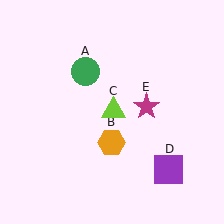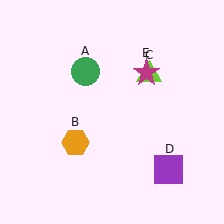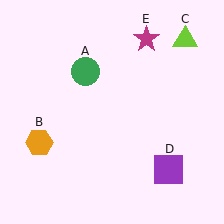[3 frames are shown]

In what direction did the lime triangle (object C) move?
The lime triangle (object C) moved up and to the right.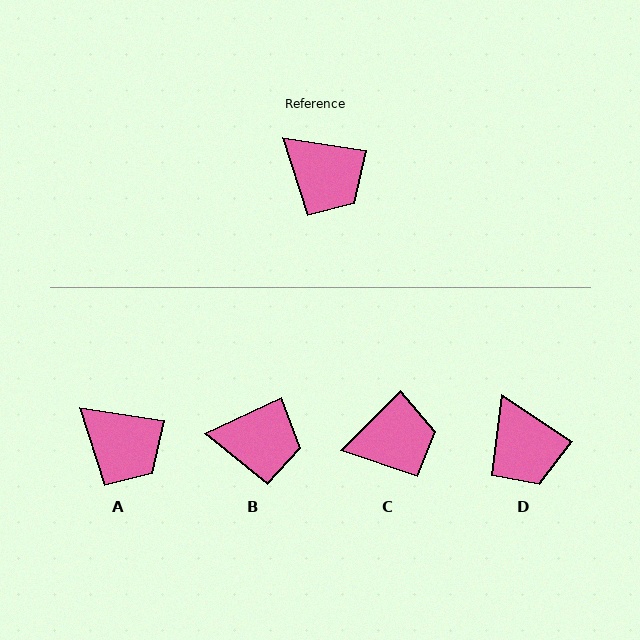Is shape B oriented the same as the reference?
No, it is off by about 33 degrees.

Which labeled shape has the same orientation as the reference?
A.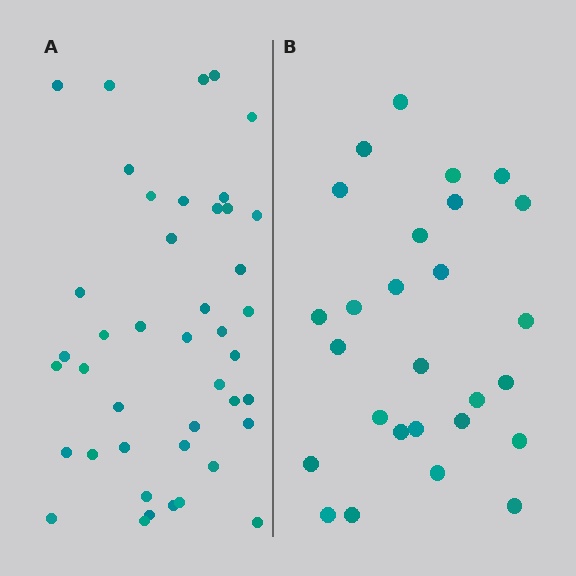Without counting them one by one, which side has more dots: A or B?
Region A (the left region) has more dots.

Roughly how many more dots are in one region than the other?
Region A has approximately 15 more dots than region B.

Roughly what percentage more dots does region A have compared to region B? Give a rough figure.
About 60% more.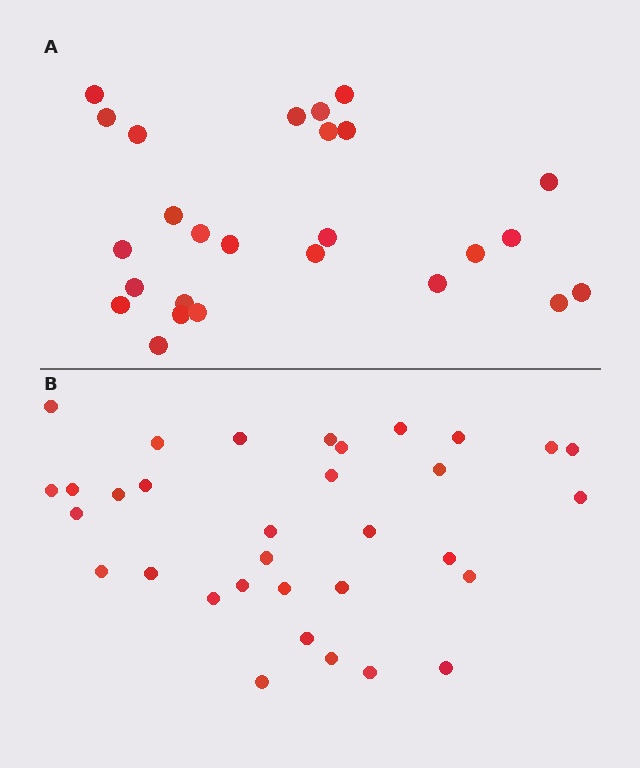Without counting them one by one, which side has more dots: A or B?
Region B (the bottom region) has more dots.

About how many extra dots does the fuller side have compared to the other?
Region B has roughly 8 or so more dots than region A.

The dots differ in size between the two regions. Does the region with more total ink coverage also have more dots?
No. Region A has more total ink coverage because its dots are larger, but region B actually contains more individual dots. Total area can be misleading — the number of items is what matters here.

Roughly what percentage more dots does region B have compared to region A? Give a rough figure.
About 25% more.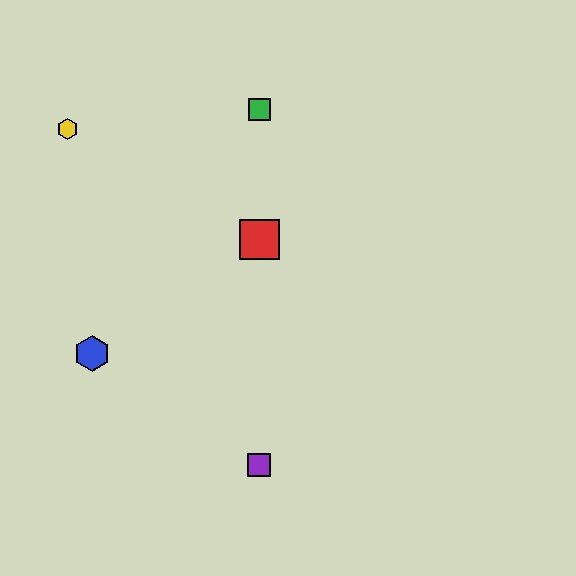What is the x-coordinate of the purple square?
The purple square is at x≈259.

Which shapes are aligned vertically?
The red square, the green square, the purple square are aligned vertically.